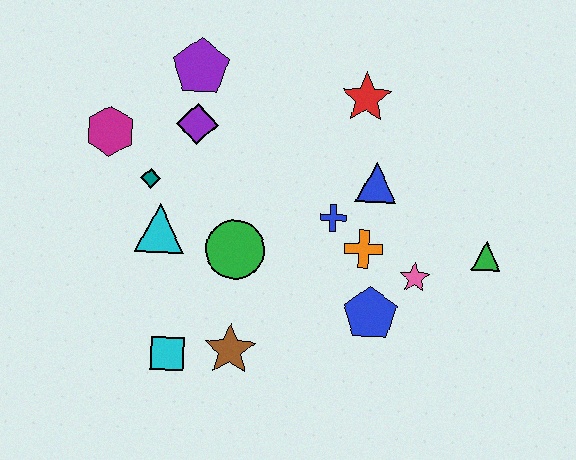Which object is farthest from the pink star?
The magenta hexagon is farthest from the pink star.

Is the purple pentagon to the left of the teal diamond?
No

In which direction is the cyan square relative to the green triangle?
The cyan square is to the left of the green triangle.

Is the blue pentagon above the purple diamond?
No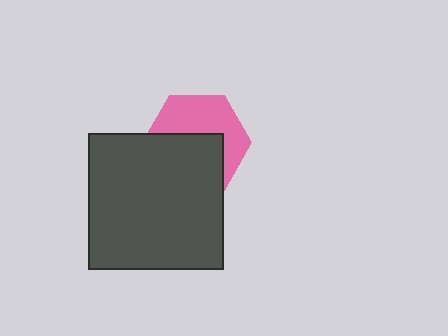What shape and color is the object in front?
The object in front is a dark gray square.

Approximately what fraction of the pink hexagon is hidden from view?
Roughly 51% of the pink hexagon is hidden behind the dark gray square.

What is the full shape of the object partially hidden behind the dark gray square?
The partially hidden object is a pink hexagon.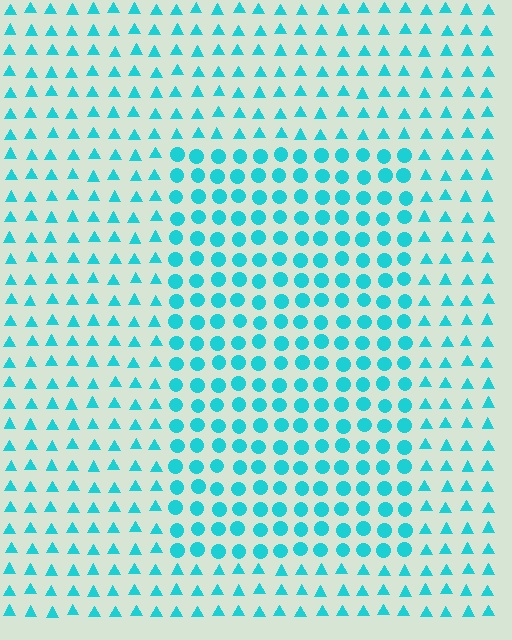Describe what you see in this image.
The image is filled with small cyan elements arranged in a uniform grid. A rectangle-shaped region contains circles, while the surrounding area contains triangles. The boundary is defined purely by the change in element shape.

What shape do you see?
I see a rectangle.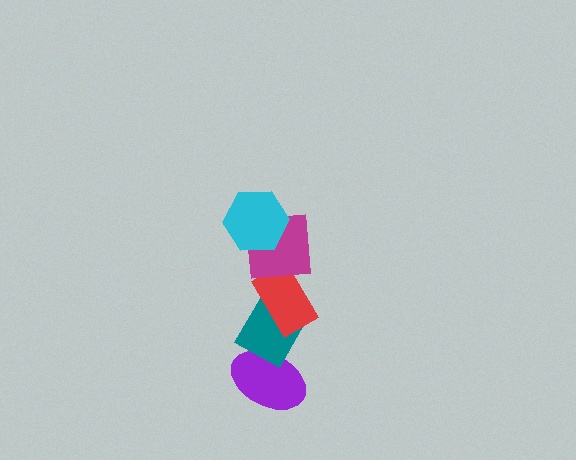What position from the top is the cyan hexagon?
The cyan hexagon is 1st from the top.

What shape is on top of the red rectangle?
The magenta square is on top of the red rectangle.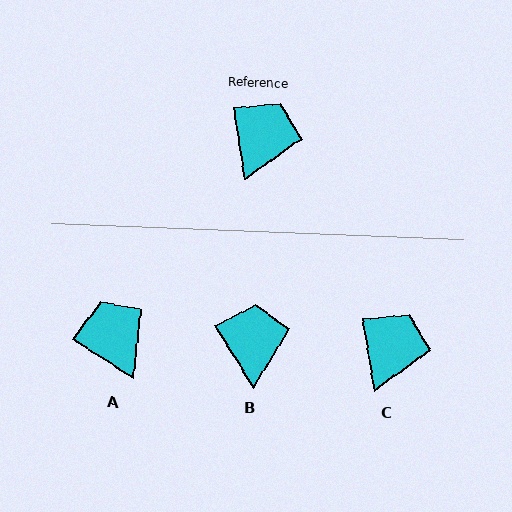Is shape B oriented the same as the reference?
No, it is off by about 23 degrees.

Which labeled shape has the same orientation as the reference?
C.